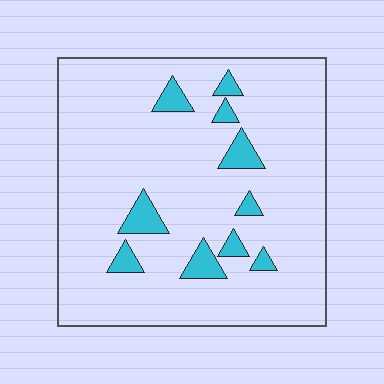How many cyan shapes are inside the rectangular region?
10.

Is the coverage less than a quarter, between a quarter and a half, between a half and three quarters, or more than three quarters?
Less than a quarter.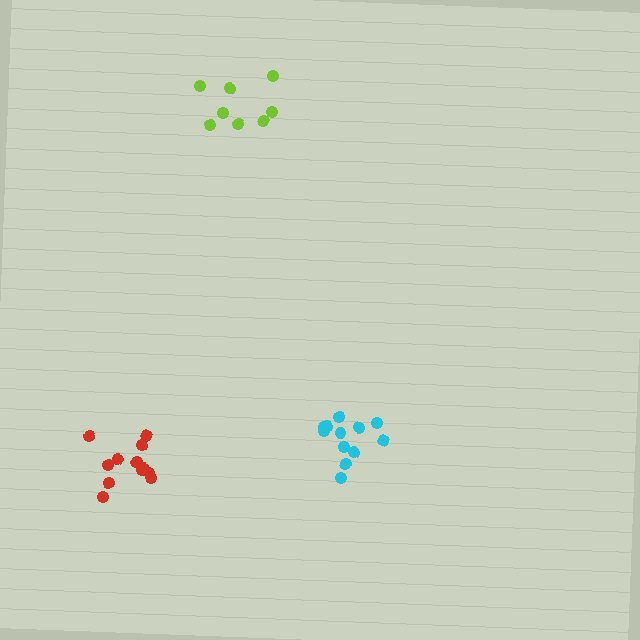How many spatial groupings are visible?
There are 3 spatial groupings.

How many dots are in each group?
Group 1: 12 dots, Group 2: 12 dots, Group 3: 8 dots (32 total).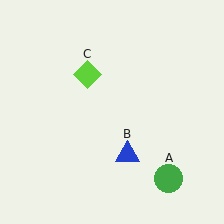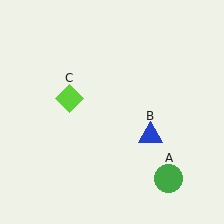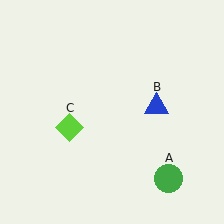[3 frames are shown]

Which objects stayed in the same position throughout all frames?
Green circle (object A) remained stationary.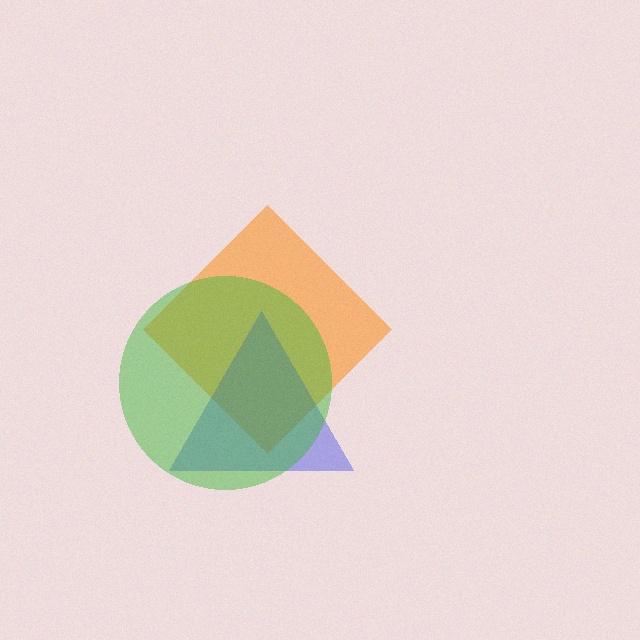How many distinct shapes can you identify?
There are 3 distinct shapes: an orange diamond, a blue triangle, a green circle.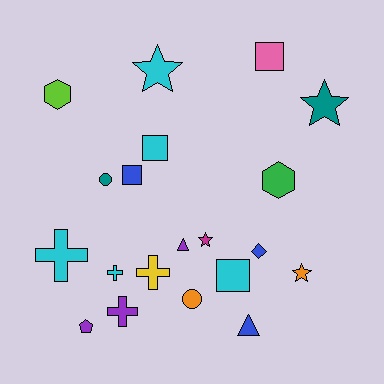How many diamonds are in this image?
There is 1 diamond.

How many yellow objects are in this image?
There is 1 yellow object.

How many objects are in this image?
There are 20 objects.